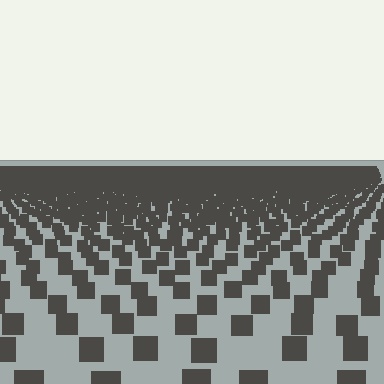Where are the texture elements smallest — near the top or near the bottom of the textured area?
Near the top.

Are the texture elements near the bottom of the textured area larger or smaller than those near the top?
Larger. Near the bottom, elements are closer to the viewer and appear at a bigger on-screen size.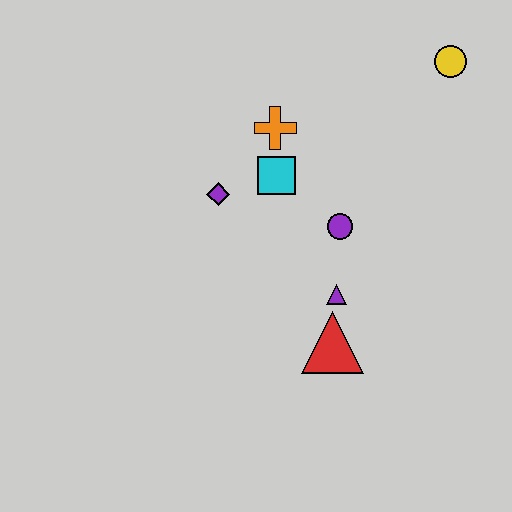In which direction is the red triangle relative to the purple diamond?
The red triangle is below the purple diamond.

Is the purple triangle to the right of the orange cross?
Yes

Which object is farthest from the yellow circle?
The red triangle is farthest from the yellow circle.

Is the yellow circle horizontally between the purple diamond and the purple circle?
No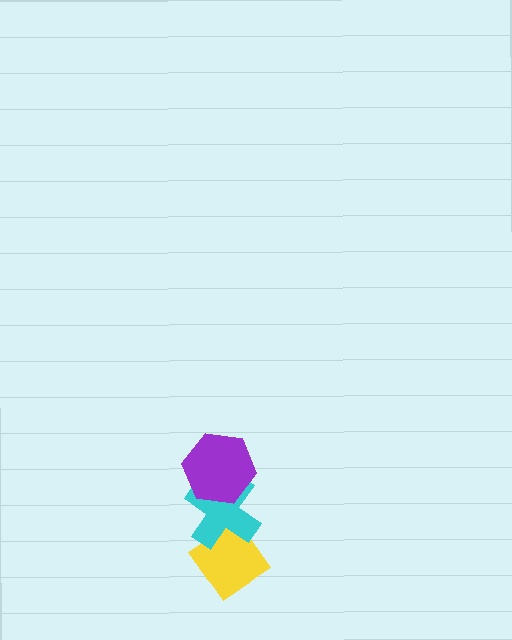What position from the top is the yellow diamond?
The yellow diamond is 3rd from the top.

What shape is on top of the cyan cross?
The purple hexagon is on top of the cyan cross.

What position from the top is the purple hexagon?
The purple hexagon is 1st from the top.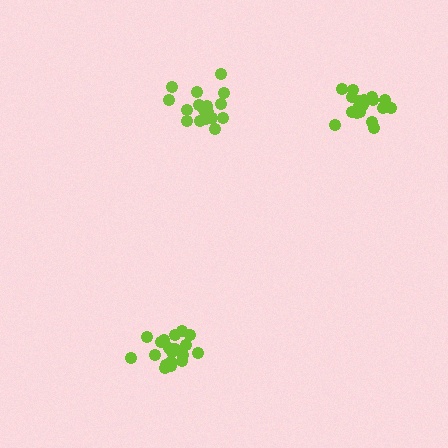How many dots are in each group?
Group 1: 19 dots, Group 2: 17 dots, Group 3: 18 dots (54 total).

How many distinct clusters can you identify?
There are 3 distinct clusters.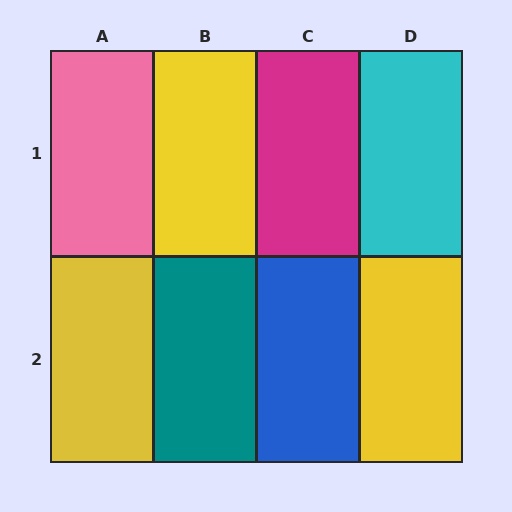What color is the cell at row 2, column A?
Yellow.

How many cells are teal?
1 cell is teal.